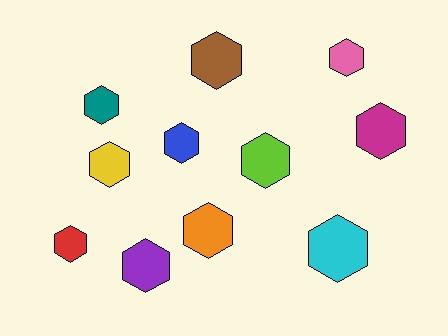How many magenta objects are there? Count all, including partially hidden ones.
There is 1 magenta object.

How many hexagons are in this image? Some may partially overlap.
There are 11 hexagons.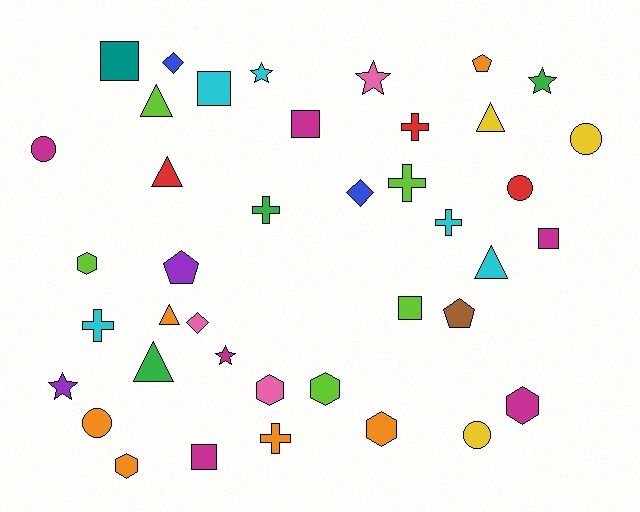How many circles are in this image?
There are 5 circles.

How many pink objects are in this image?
There are 3 pink objects.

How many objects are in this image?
There are 40 objects.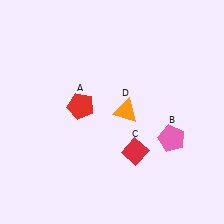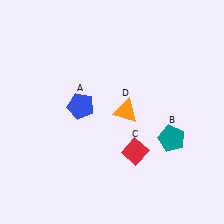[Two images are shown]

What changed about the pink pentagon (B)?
In Image 1, B is pink. In Image 2, it changed to teal.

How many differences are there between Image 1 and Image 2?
There are 2 differences between the two images.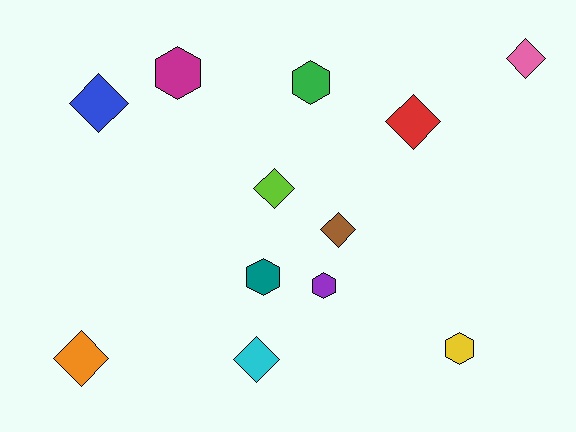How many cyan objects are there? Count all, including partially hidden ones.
There is 1 cyan object.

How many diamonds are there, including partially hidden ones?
There are 7 diamonds.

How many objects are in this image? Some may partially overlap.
There are 12 objects.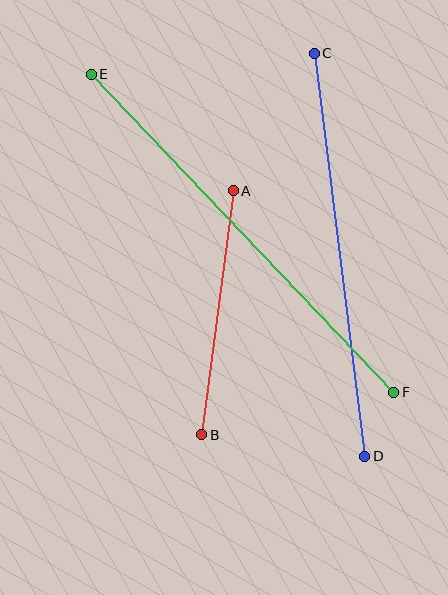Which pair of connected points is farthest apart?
Points E and F are farthest apart.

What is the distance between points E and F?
The distance is approximately 439 pixels.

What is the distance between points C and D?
The distance is approximately 406 pixels.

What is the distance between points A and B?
The distance is approximately 246 pixels.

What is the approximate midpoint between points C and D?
The midpoint is at approximately (340, 255) pixels.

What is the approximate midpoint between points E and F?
The midpoint is at approximately (243, 233) pixels.